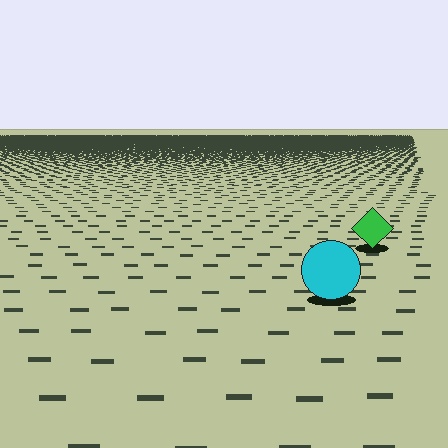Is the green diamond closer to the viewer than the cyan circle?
No. The cyan circle is closer — you can tell from the texture gradient: the ground texture is coarser near it.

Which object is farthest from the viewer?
The green diamond is farthest from the viewer. It appears smaller and the ground texture around it is denser.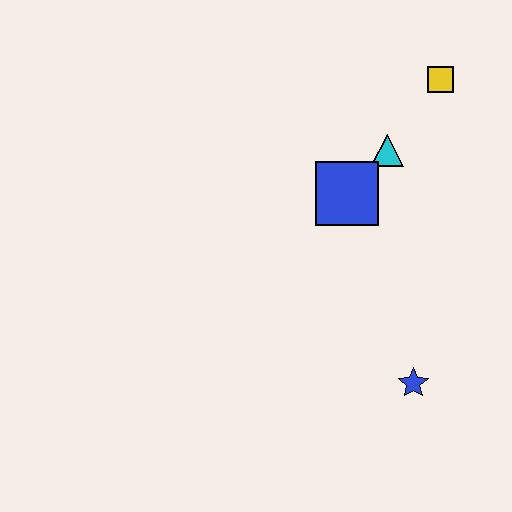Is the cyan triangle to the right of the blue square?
Yes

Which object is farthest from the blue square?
The blue star is farthest from the blue square.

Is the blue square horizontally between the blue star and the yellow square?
No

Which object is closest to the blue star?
The blue square is closest to the blue star.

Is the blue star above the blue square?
No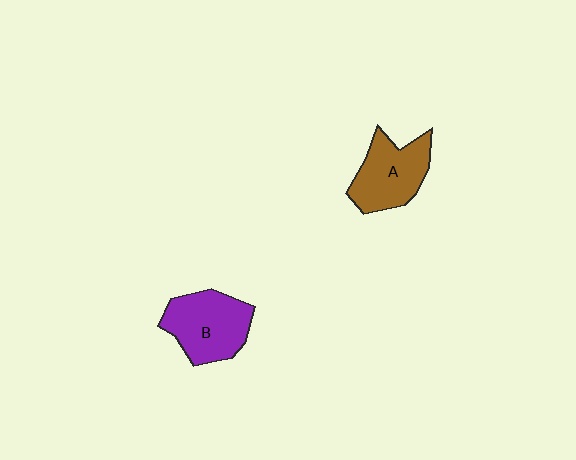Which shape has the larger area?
Shape B (purple).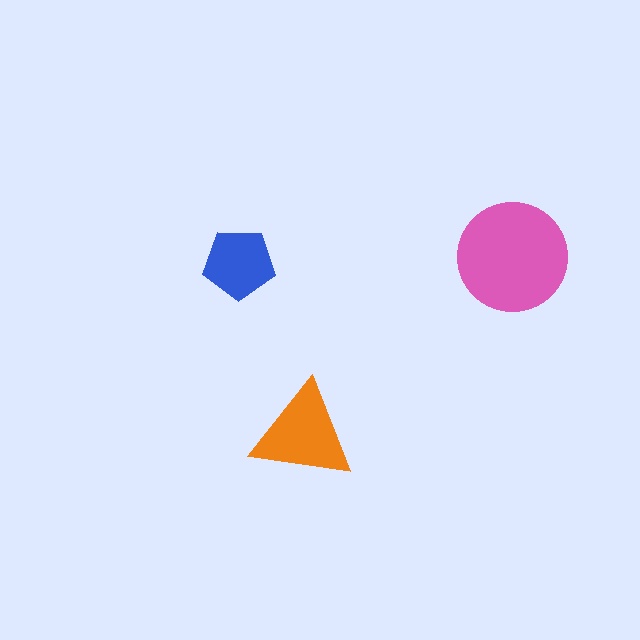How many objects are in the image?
There are 3 objects in the image.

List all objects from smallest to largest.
The blue pentagon, the orange triangle, the pink circle.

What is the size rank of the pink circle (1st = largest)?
1st.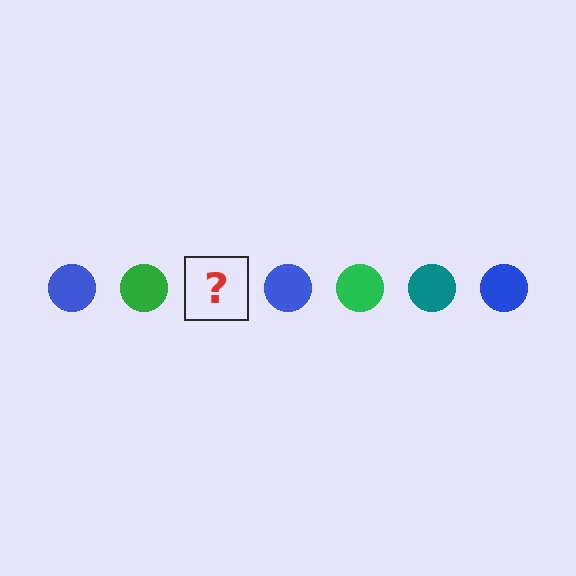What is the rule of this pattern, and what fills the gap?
The rule is that the pattern cycles through blue, green, teal circles. The gap should be filled with a teal circle.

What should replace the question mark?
The question mark should be replaced with a teal circle.